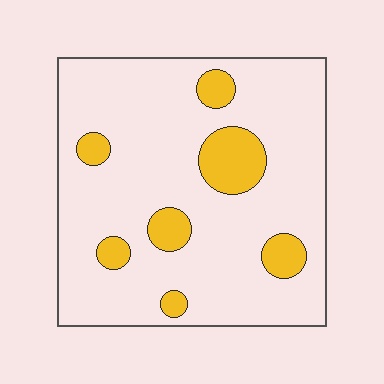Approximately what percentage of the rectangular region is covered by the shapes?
Approximately 15%.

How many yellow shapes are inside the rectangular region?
7.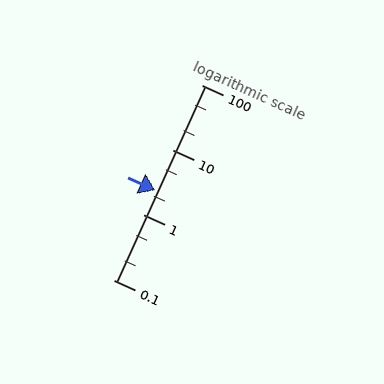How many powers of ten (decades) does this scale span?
The scale spans 3 decades, from 0.1 to 100.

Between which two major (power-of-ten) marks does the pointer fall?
The pointer is between 1 and 10.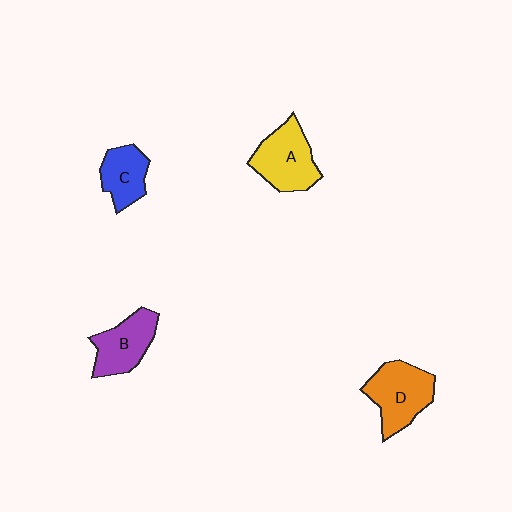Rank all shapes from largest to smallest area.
From largest to smallest: D (orange), A (yellow), B (purple), C (blue).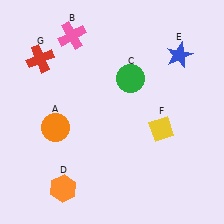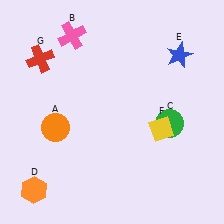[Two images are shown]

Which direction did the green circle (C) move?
The green circle (C) moved down.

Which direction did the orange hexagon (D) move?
The orange hexagon (D) moved left.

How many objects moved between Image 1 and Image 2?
2 objects moved between the two images.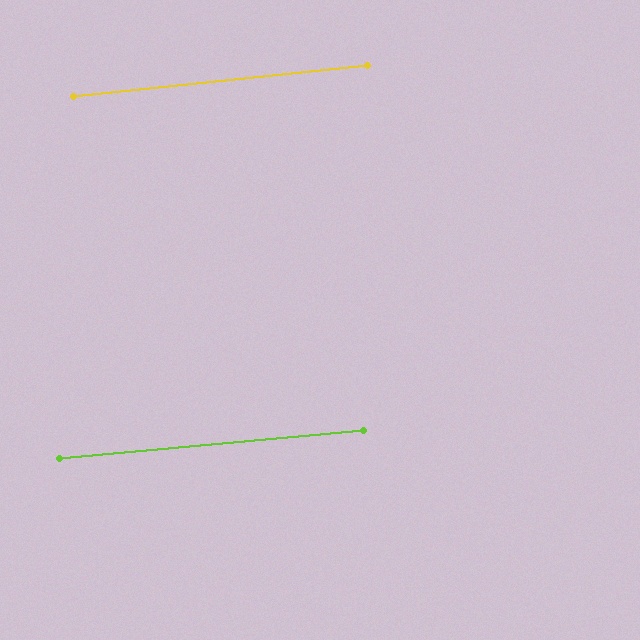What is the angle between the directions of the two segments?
Approximately 1 degree.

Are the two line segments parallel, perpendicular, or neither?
Parallel — their directions differ by only 0.6°.